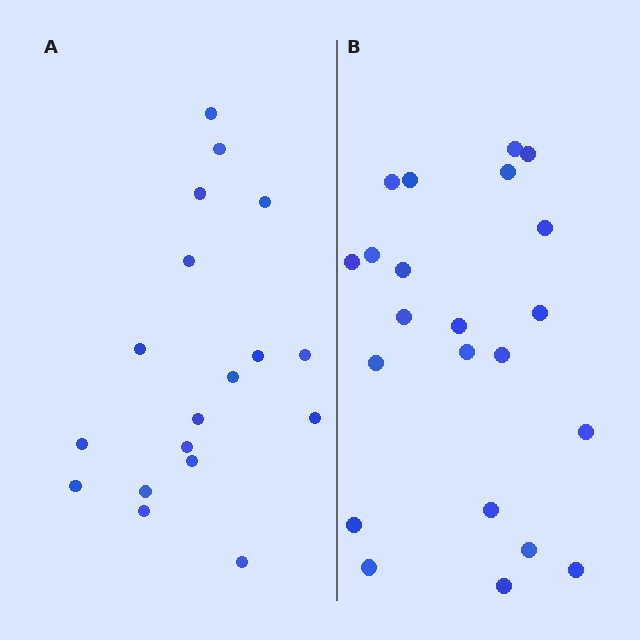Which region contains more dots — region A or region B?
Region B (the right region) has more dots.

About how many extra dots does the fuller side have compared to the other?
Region B has about 4 more dots than region A.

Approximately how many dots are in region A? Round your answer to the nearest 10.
About 20 dots. (The exact count is 18, which rounds to 20.)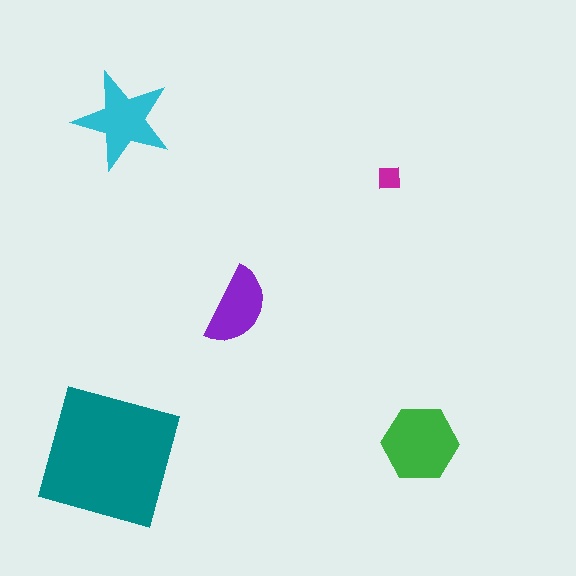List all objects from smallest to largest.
The magenta square, the purple semicircle, the cyan star, the green hexagon, the teal square.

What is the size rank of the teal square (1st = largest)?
1st.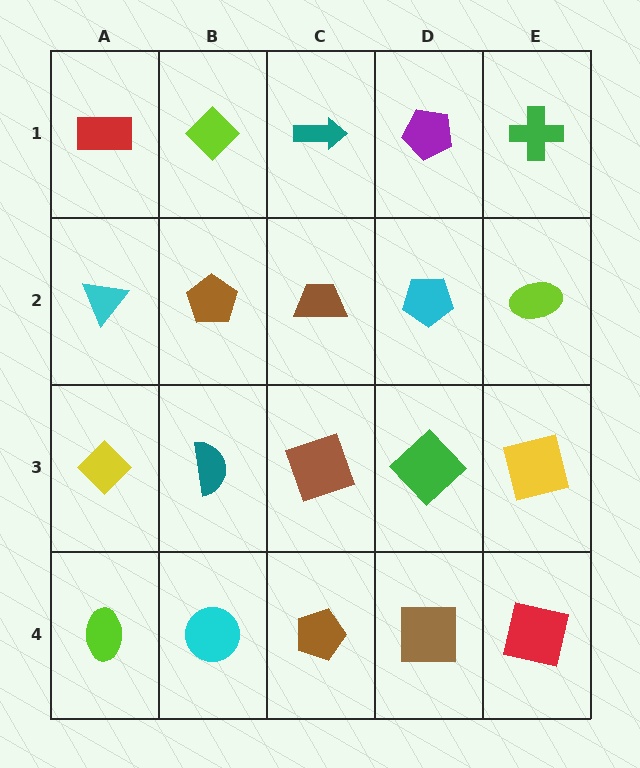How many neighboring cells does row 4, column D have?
3.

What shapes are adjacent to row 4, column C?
A brown square (row 3, column C), a cyan circle (row 4, column B), a brown square (row 4, column D).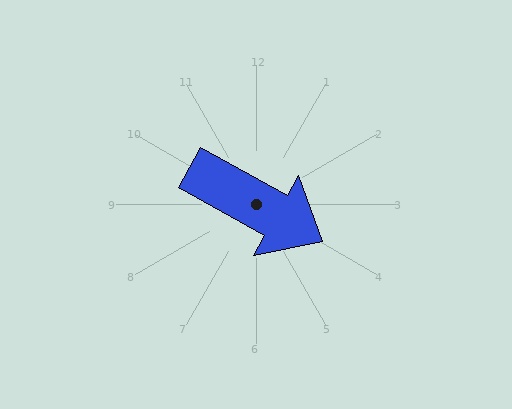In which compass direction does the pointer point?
Southeast.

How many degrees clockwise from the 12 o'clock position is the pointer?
Approximately 119 degrees.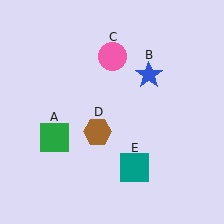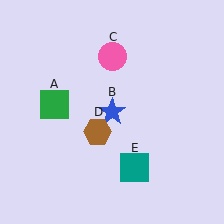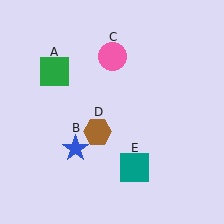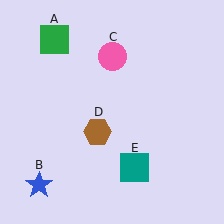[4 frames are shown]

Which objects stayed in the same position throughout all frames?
Pink circle (object C) and brown hexagon (object D) and teal square (object E) remained stationary.